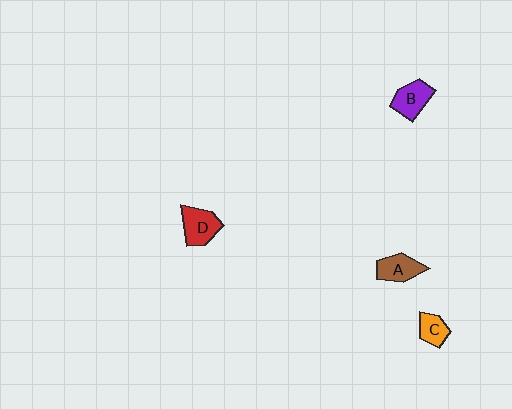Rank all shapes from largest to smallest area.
From largest to smallest: D (red), B (purple), A (brown), C (orange).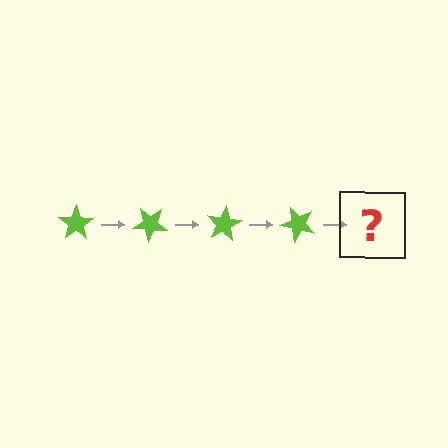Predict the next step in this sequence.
The next step is a lime star rotated 160 degrees.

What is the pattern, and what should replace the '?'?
The pattern is that the star rotates 40 degrees each step. The '?' should be a lime star rotated 160 degrees.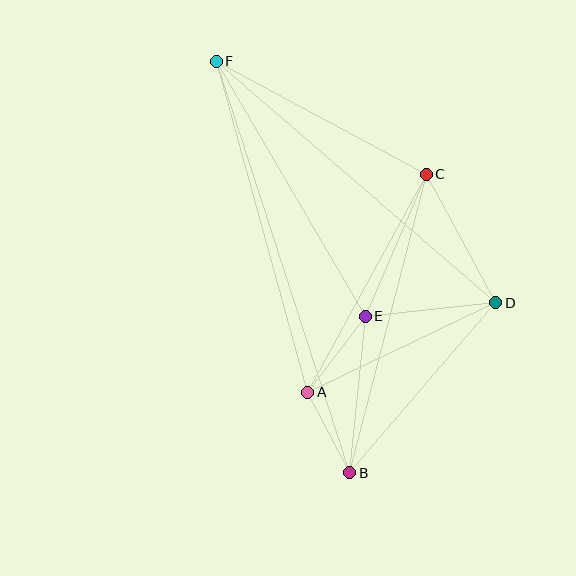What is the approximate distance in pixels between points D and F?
The distance between D and F is approximately 370 pixels.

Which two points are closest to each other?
Points A and B are closest to each other.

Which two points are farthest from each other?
Points B and F are farthest from each other.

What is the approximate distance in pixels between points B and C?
The distance between B and C is approximately 308 pixels.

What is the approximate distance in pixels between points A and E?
The distance between A and E is approximately 95 pixels.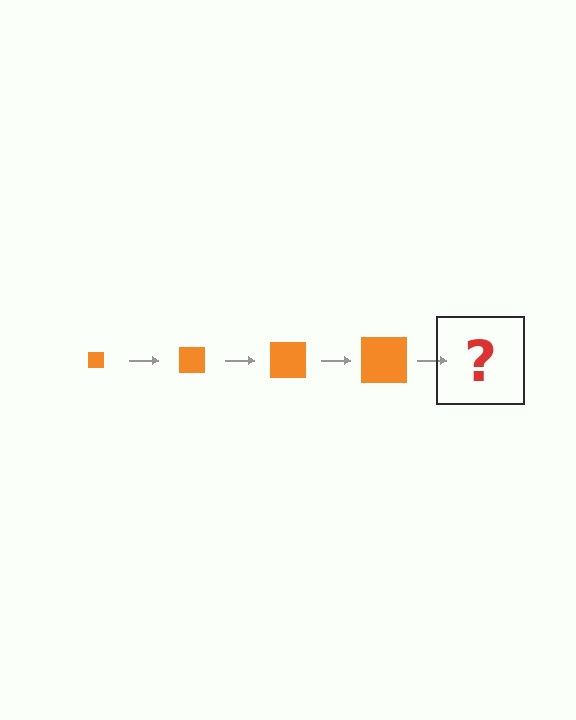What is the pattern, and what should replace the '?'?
The pattern is that the square gets progressively larger each step. The '?' should be an orange square, larger than the previous one.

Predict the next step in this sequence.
The next step is an orange square, larger than the previous one.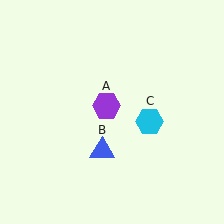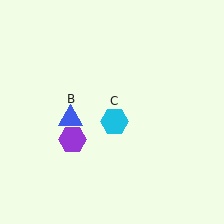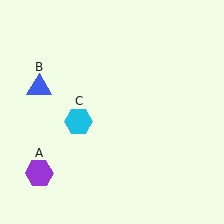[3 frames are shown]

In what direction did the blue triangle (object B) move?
The blue triangle (object B) moved up and to the left.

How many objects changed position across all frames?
3 objects changed position: purple hexagon (object A), blue triangle (object B), cyan hexagon (object C).